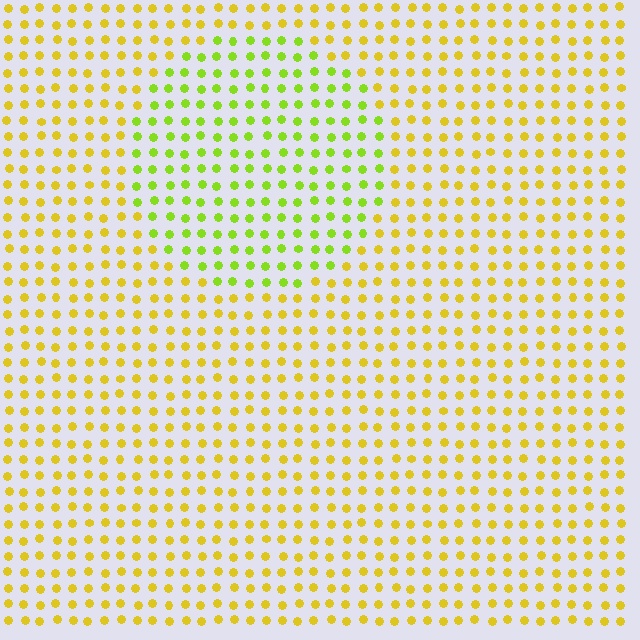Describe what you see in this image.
The image is filled with small yellow elements in a uniform arrangement. A circle-shaped region is visible where the elements are tinted to a slightly different hue, forming a subtle color boundary.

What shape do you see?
I see a circle.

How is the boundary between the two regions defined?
The boundary is defined purely by a slight shift in hue (about 35 degrees). Spacing, size, and orientation are identical on both sides.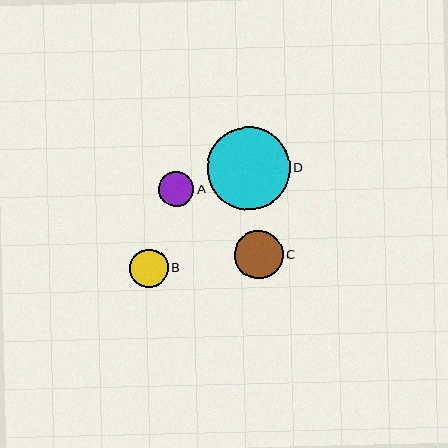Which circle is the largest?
Circle D is the largest with a size of approximately 83 pixels.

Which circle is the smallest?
Circle A is the smallest with a size of approximately 35 pixels.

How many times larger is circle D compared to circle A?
Circle D is approximately 2.4 times the size of circle A.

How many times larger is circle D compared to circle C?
Circle D is approximately 1.7 times the size of circle C.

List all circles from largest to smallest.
From largest to smallest: D, C, B, A.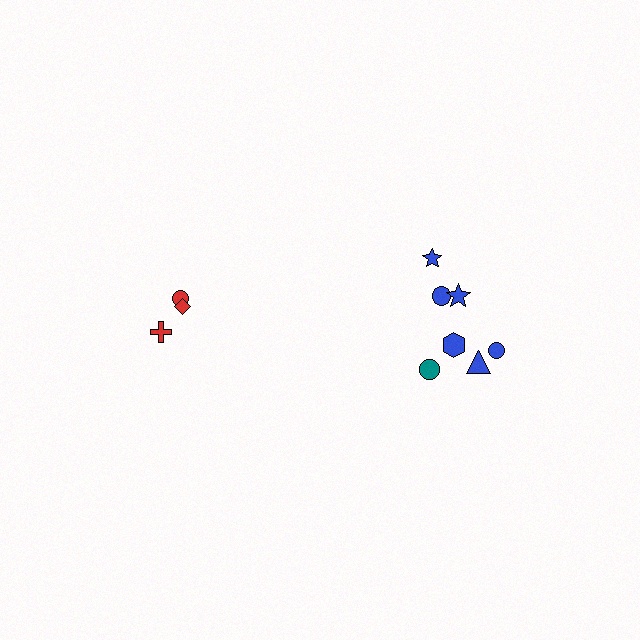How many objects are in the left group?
There are 3 objects.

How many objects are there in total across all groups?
There are 10 objects.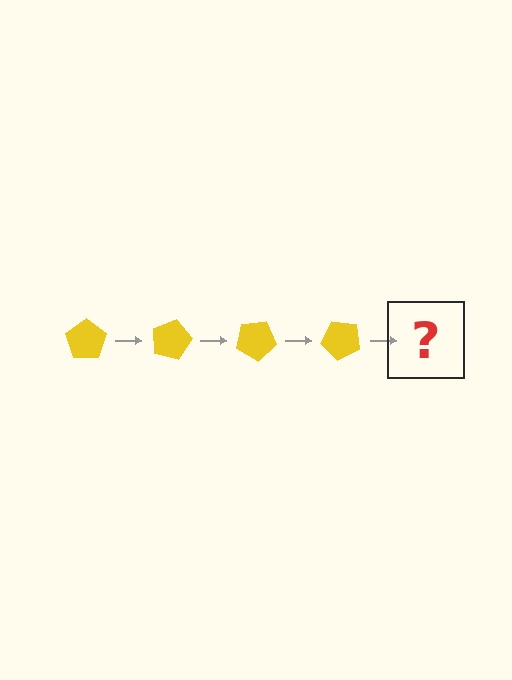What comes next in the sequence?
The next element should be a yellow pentagon rotated 60 degrees.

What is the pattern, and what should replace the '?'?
The pattern is that the pentagon rotates 15 degrees each step. The '?' should be a yellow pentagon rotated 60 degrees.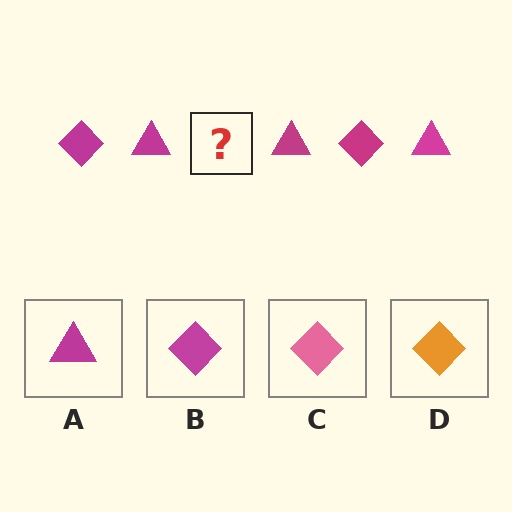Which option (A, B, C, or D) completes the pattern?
B.